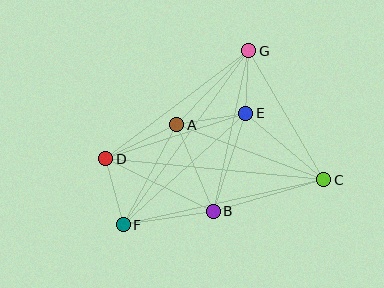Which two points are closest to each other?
Points E and G are closest to each other.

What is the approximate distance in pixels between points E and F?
The distance between E and F is approximately 166 pixels.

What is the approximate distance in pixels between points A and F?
The distance between A and F is approximately 113 pixels.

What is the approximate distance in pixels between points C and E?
The distance between C and E is approximately 103 pixels.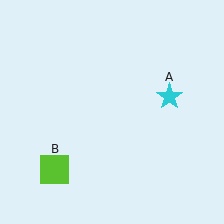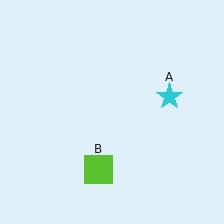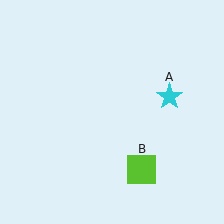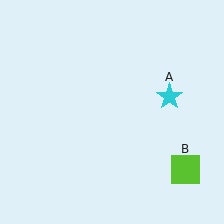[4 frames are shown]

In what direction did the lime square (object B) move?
The lime square (object B) moved right.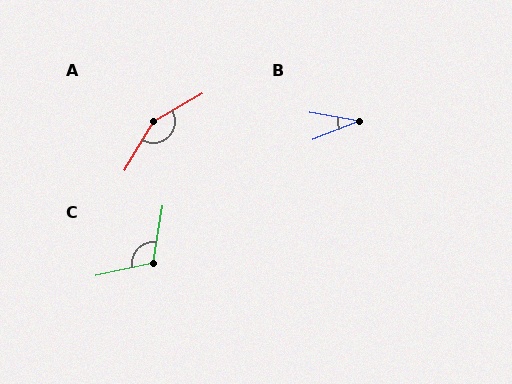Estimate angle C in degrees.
Approximately 112 degrees.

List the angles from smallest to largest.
B (31°), C (112°), A (152°).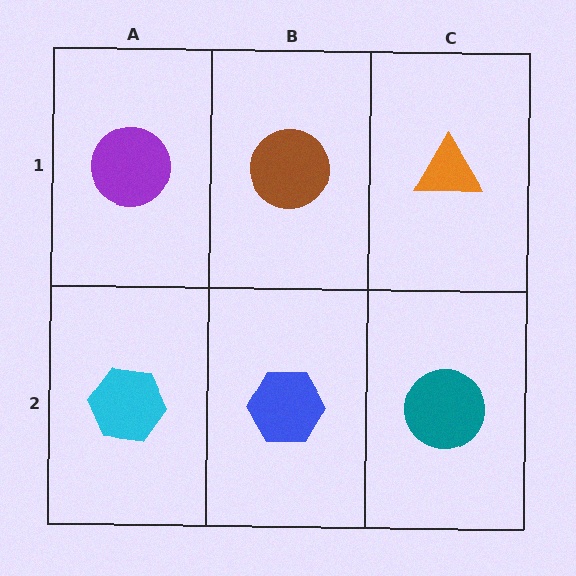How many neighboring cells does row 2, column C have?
2.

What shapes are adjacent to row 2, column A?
A purple circle (row 1, column A), a blue hexagon (row 2, column B).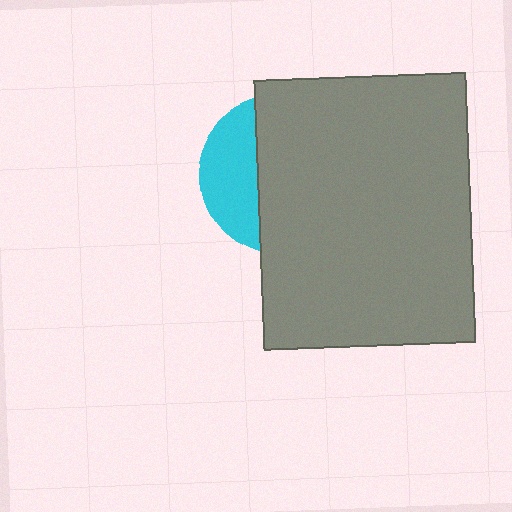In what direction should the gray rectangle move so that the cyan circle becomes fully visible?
The gray rectangle should move right. That is the shortest direction to clear the overlap and leave the cyan circle fully visible.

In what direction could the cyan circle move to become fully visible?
The cyan circle could move left. That would shift it out from behind the gray rectangle entirely.